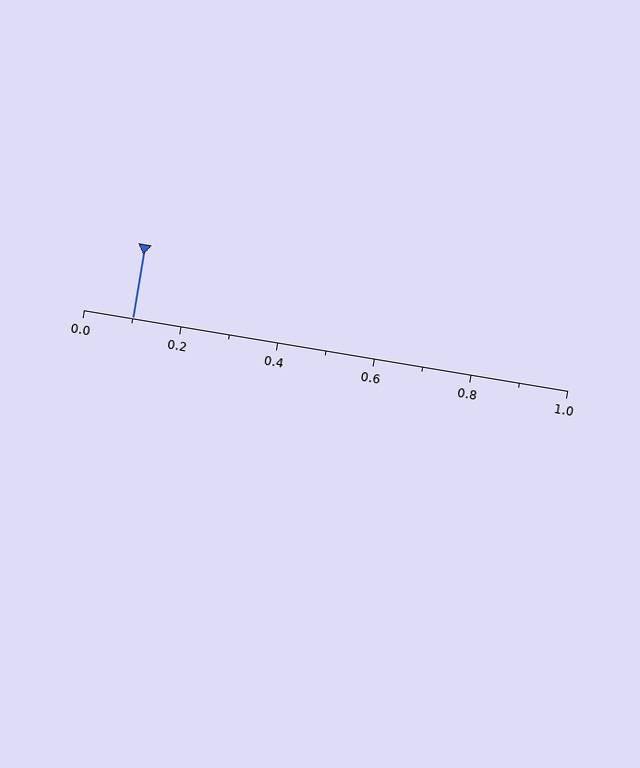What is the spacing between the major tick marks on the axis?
The major ticks are spaced 0.2 apart.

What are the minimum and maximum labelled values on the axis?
The axis runs from 0.0 to 1.0.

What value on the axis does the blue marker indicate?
The marker indicates approximately 0.1.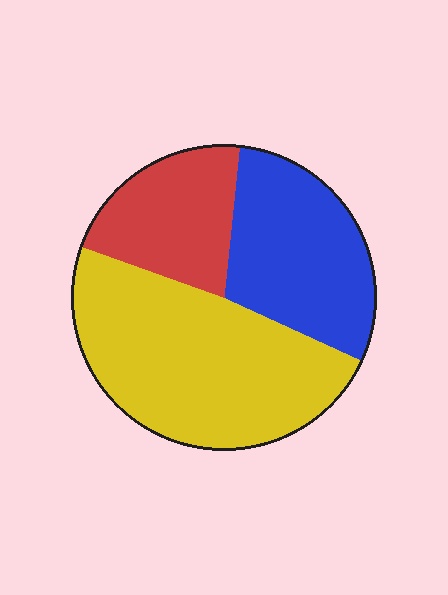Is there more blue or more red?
Blue.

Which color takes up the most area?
Yellow, at roughly 50%.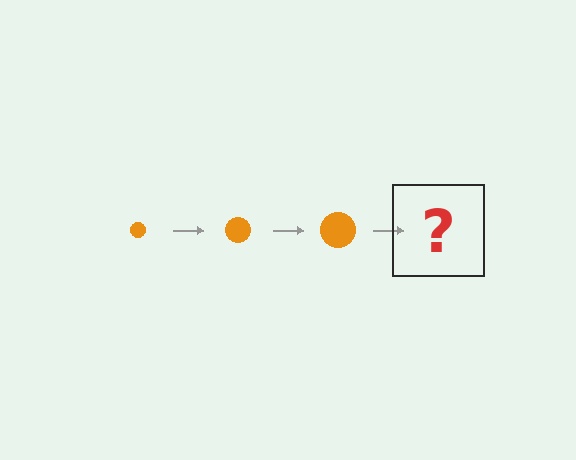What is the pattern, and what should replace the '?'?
The pattern is that the circle gets progressively larger each step. The '?' should be an orange circle, larger than the previous one.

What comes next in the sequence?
The next element should be an orange circle, larger than the previous one.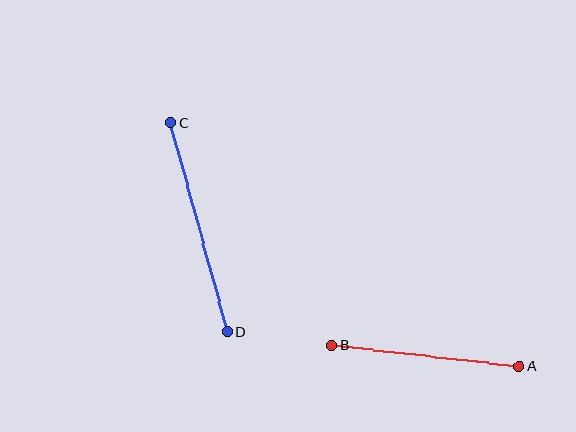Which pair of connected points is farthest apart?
Points C and D are farthest apart.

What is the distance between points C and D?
The distance is approximately 216 pixels.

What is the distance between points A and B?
The distance is approximately 189 pixels.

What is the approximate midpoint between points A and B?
The midpoint is at approximately (425, 356) pixels.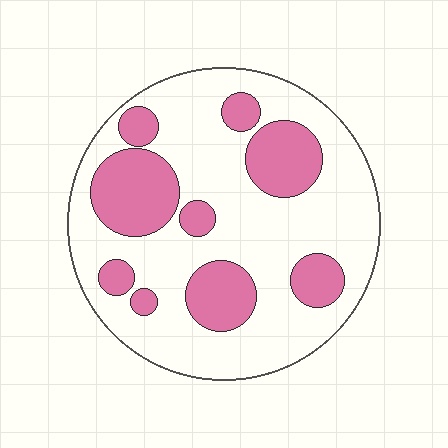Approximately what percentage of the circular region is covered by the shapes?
Approximately 30%.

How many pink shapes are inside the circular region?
9.